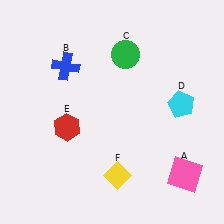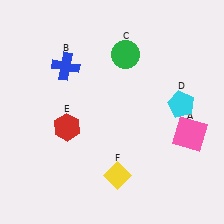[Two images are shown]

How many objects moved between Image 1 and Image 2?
1 object moved between the two images.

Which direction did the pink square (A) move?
The pink square (A) moved up.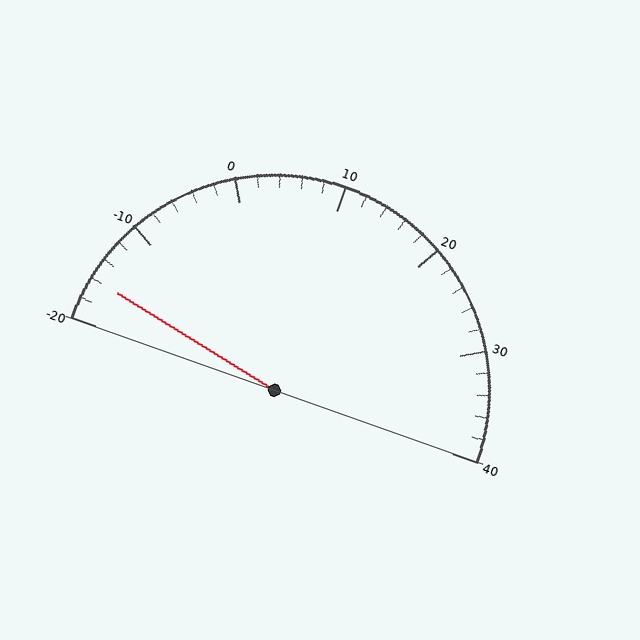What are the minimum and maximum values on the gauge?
The gauge ranges from -20 to 40.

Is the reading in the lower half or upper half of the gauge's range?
The reading is in the lower half of the range (-20 to 40).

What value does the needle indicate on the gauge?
The needle indicates approximately -16.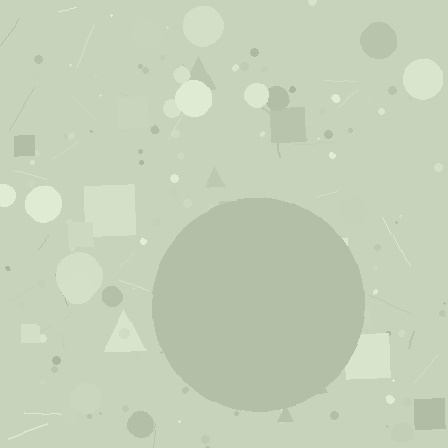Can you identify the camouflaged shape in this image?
The camouflaged shape is a circle.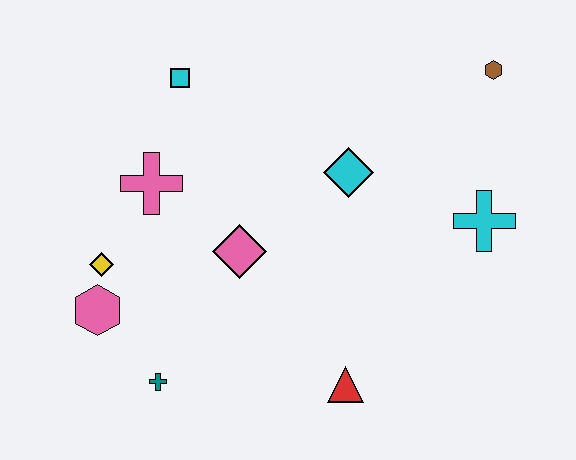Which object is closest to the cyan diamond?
The pink diamond is closest to the cyan diamond.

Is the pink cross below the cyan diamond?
Yes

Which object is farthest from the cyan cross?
The pink hexagon is farthest from the cyan cross.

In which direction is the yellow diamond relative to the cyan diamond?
The yellow diamond is to the left of the cyan diamond.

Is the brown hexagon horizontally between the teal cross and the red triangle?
No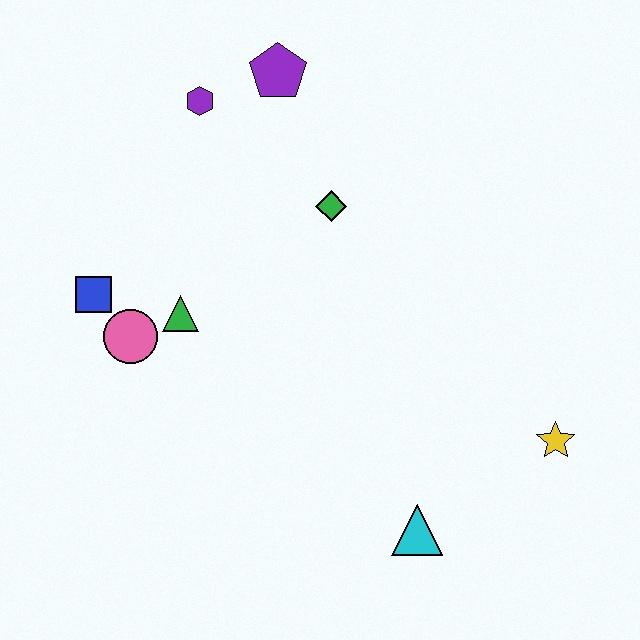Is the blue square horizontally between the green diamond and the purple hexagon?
No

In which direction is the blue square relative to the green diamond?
The blue square is to the left of the green diamond.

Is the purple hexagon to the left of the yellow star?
Yes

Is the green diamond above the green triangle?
Yes